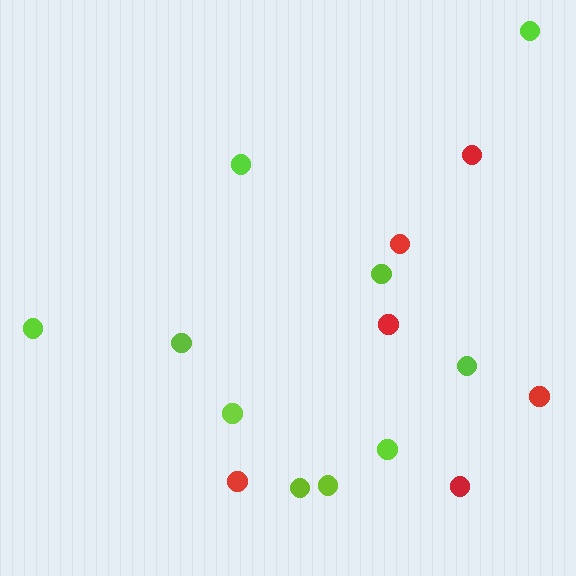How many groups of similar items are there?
There are 2 groups: one group of red circles (6) and one group of lime circles (10).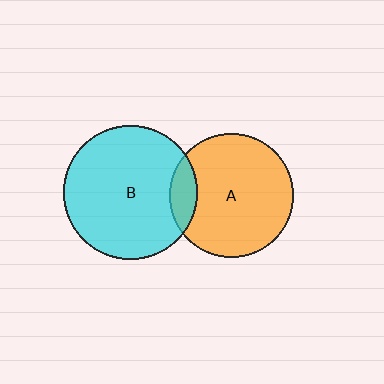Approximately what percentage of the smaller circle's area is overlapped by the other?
Approximately 15%.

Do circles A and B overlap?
Yes.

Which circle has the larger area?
Circle B (cyan).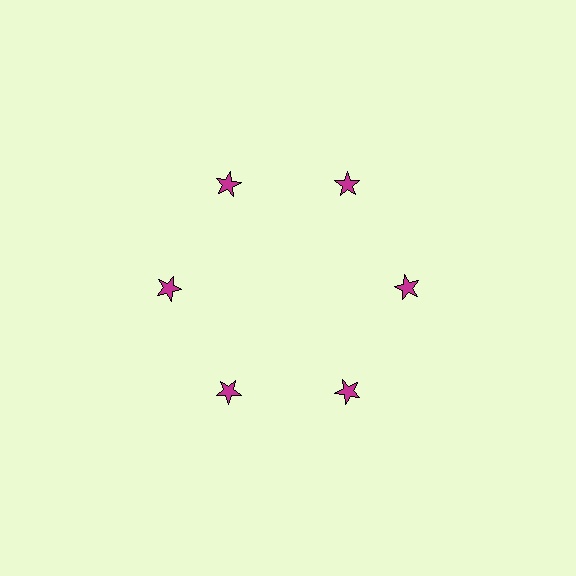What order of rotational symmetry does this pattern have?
This pattern has 6-fold rotational symmetry.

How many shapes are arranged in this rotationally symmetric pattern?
There are 6 shapes, arranged in 6 groups of 1.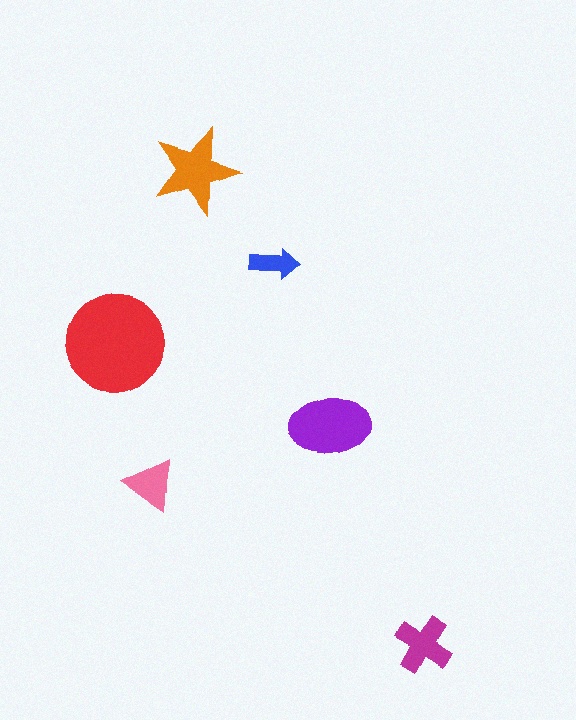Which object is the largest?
The red circle.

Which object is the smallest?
The blue arrow.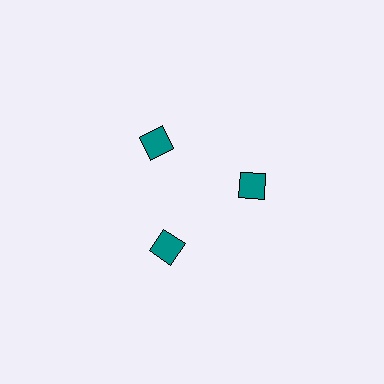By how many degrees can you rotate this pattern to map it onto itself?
The pattern maps onto itself every 120 degrees of rotation.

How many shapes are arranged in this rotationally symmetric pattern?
There are 3 shapes, arranged in 3 groups of 1.